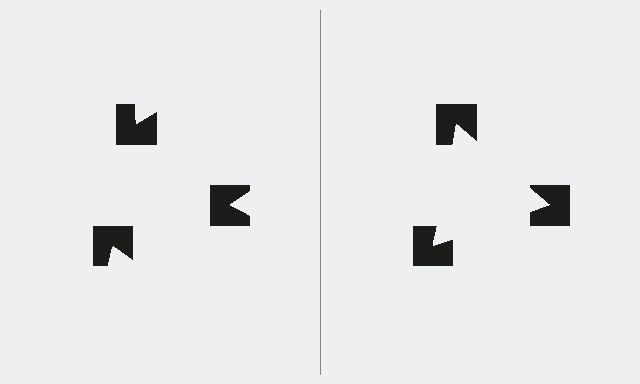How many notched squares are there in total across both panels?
6 — 3 on each side.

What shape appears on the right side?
An illusory triangle.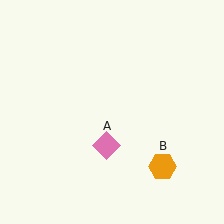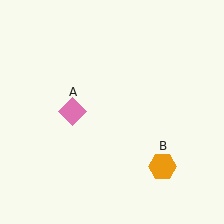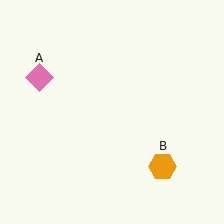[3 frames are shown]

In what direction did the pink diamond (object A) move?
The pink diamond (object A) moved up and to the left.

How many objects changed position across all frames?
1 object changed position: pink diamond (object A).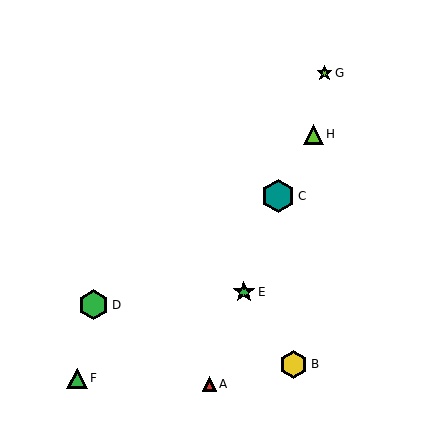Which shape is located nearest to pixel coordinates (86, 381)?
The green triangle (labeled F) at (77, 378) is nearest to that location.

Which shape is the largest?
The teal hexagon (labeled C) is the largest.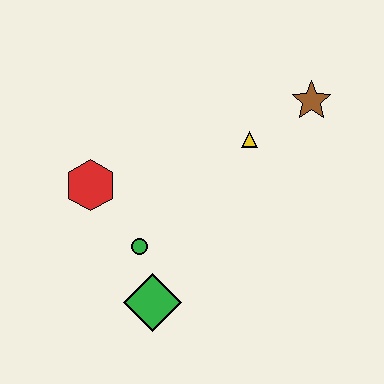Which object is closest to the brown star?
The yellow triangle is closest to the brown star.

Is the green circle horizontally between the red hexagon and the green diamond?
Yes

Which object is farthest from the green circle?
The brown star is farthest from the green circle.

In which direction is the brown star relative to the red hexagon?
The brown star is to the right of the red hexagon.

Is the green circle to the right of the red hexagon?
Yes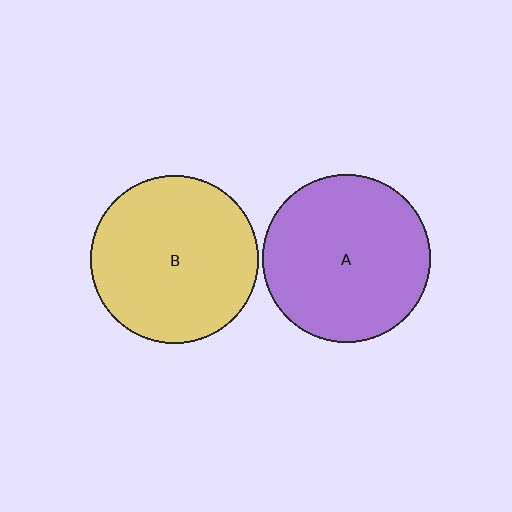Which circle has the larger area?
Circle B (yellow).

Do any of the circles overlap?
No, none of the circles overlap.